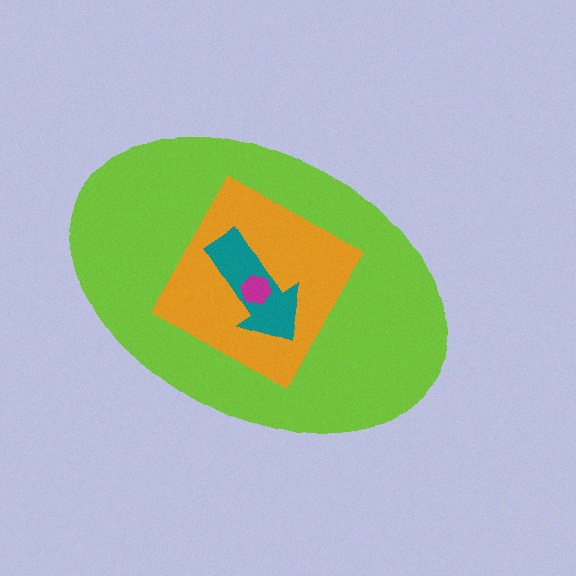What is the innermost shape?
The magenta hexagon.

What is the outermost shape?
The lime ellipse.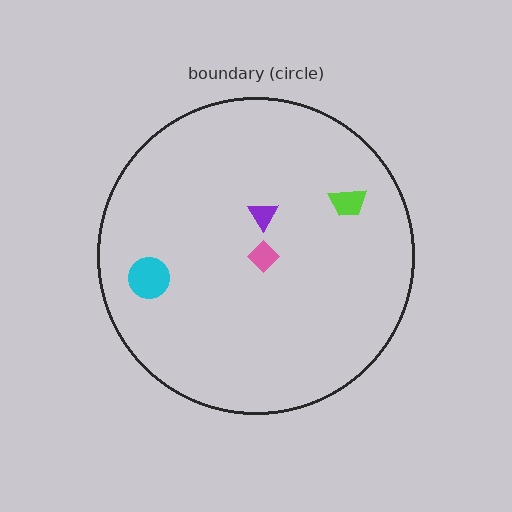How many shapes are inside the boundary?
4 inside, 0 outside.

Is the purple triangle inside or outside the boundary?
Inside.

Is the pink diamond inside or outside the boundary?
Inside.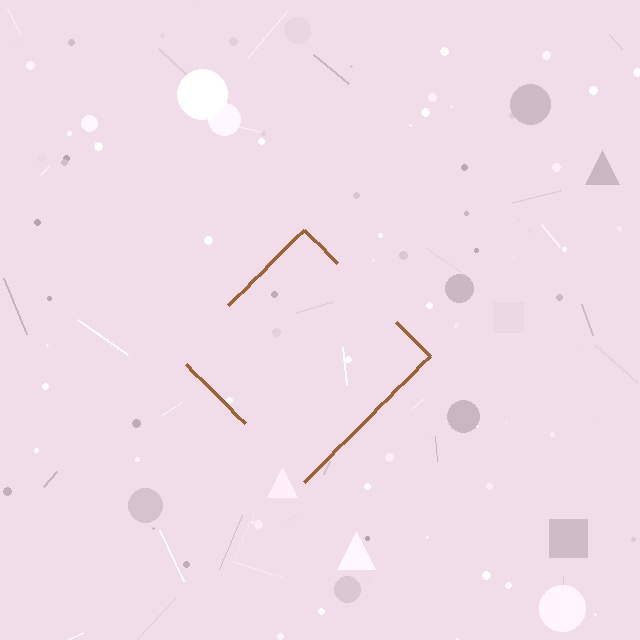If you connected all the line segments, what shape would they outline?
They would outline a diamond.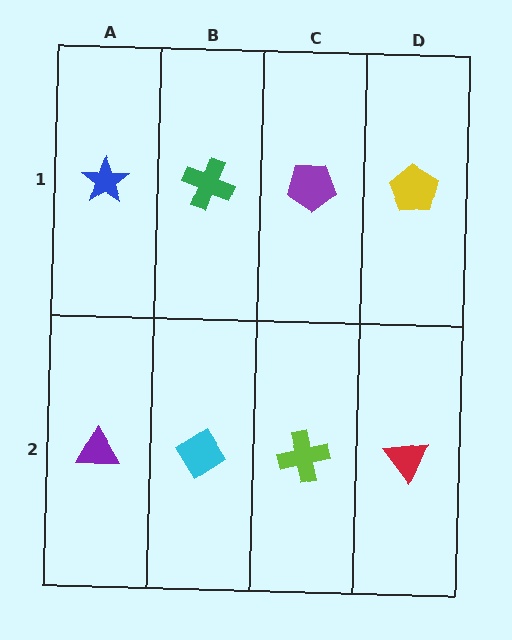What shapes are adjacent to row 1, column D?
A red triangle (row 2, column D), a purple pentagon (row 1, column C).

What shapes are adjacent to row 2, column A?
A blue star (row 1, column A), a cyan diamond (row 2, column B).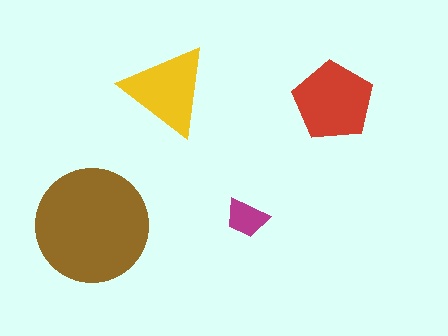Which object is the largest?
The brown circle.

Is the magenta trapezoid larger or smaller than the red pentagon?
Smaller.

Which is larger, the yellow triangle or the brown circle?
The brown circle.